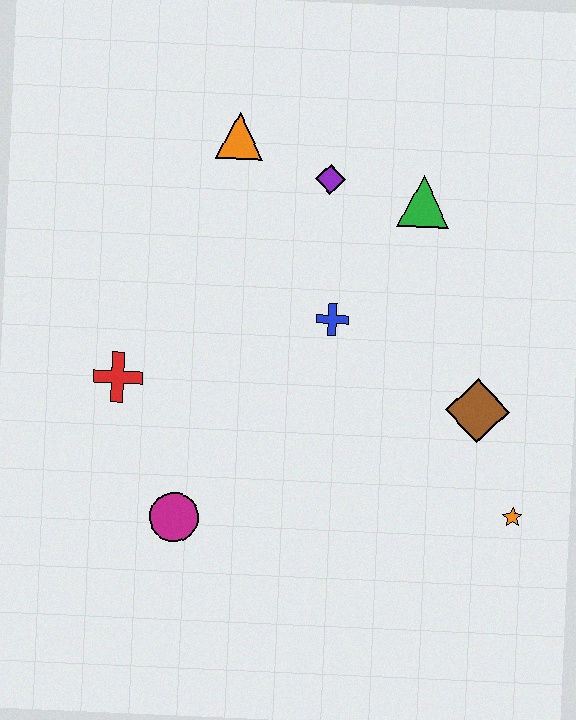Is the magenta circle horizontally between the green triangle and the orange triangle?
No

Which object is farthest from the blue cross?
The orange star is farthest from the blue cross.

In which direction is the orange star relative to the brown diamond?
The orange star is below the brown diamond.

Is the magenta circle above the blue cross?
No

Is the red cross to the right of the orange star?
No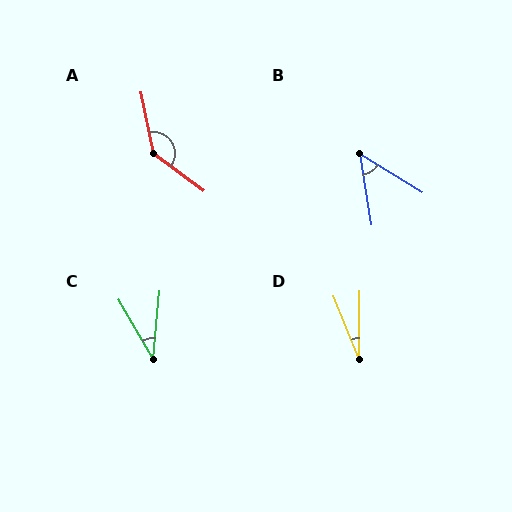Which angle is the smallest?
D, at approximately 23 degrees.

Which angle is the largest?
A, at approximately 138 degrees.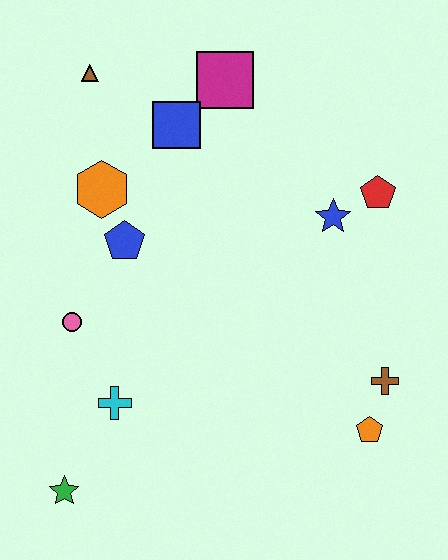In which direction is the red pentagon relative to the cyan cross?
The red pentagon is to the right of the cyan cross.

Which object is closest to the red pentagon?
The blue star is closest to the red pentagon.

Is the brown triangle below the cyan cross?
No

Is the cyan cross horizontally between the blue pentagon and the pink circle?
Yes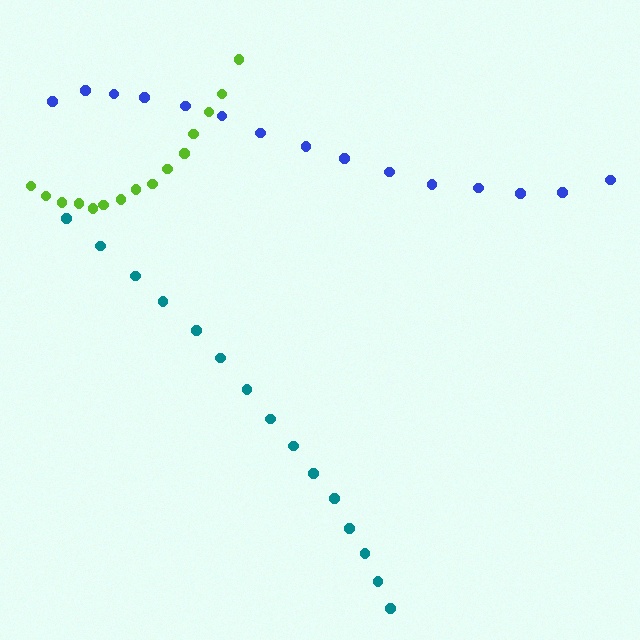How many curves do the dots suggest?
There are 3 distinct paths.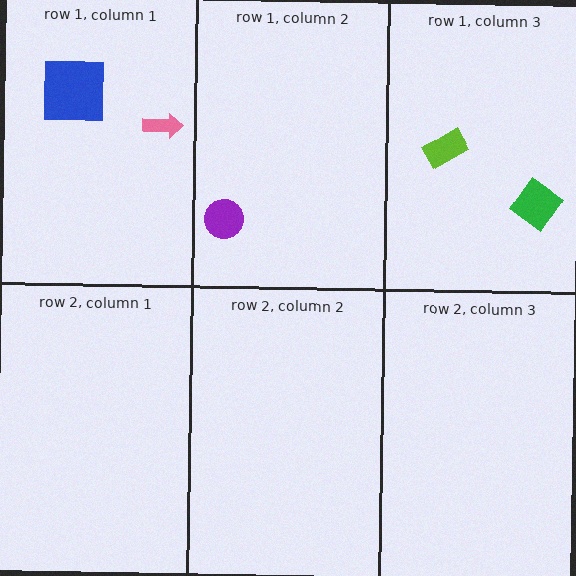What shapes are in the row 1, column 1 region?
The blue square, the pink arrow.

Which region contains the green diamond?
The row 1, column 3 region.